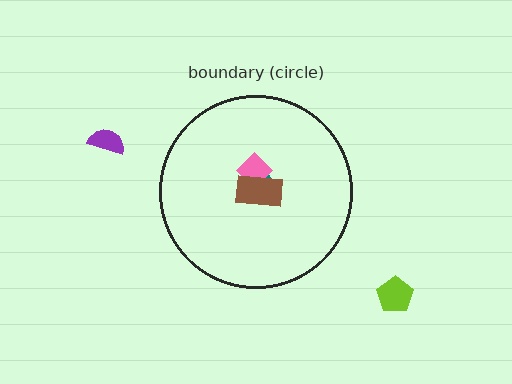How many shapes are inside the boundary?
3 inside, 2 outside.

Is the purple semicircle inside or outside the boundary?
Outside.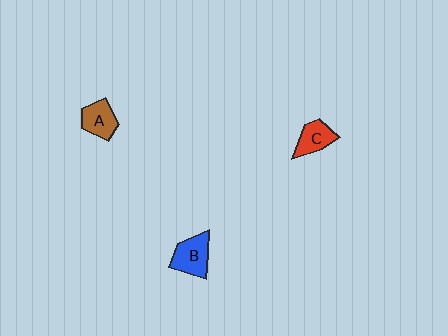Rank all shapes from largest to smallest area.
From largest to smallest: B (blue), A (brown), C (red).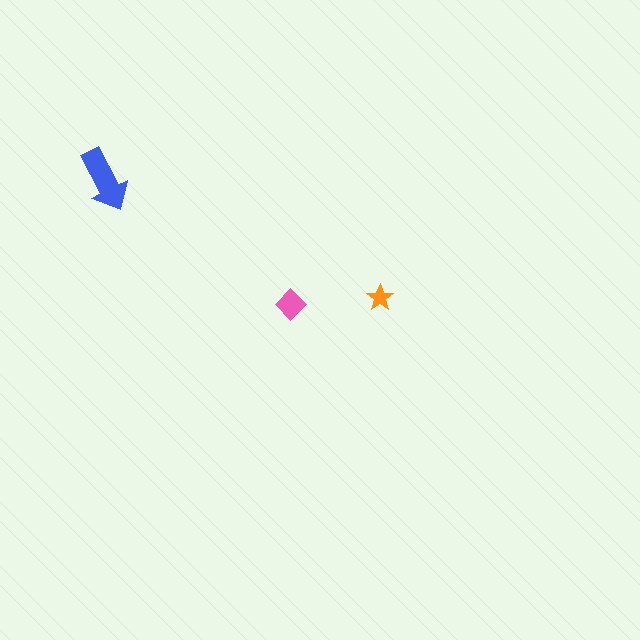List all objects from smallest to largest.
The orange star, the pink diamond, the blue arrow.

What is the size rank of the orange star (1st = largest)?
3rd.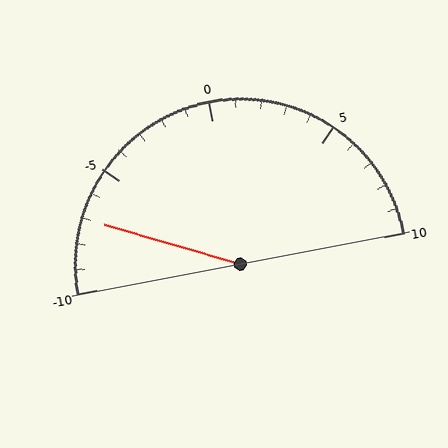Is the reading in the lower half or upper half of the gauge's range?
The reading is in the lower half of the range (-10 to 10).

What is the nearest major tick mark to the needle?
The nearest major tick mark is -5.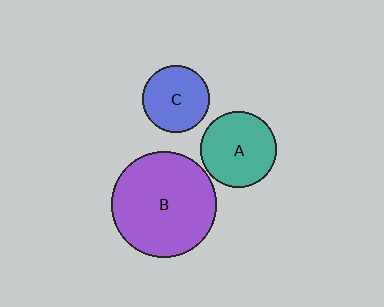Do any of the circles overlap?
No, none of the circles overlap.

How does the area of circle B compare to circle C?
Approximately 2.5 times.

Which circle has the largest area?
Circle B (purple).